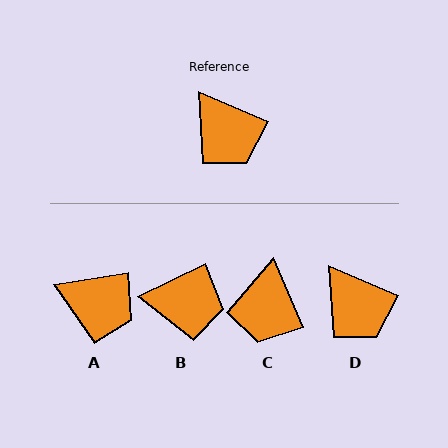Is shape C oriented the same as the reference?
No, it is off by about 44 degrees.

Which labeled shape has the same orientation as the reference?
D.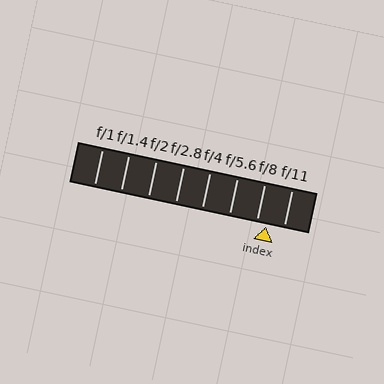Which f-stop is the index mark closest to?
The index mark is closest to f/8.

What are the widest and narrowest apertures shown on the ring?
The widest aperture shown is f/1 and the narrowest is f/11.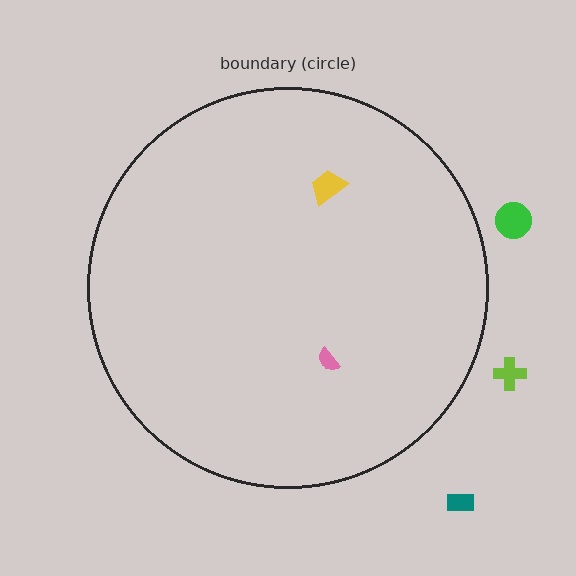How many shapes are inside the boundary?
2 inside, 3 outside.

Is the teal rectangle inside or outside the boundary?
Outside.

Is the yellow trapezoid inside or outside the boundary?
Inside.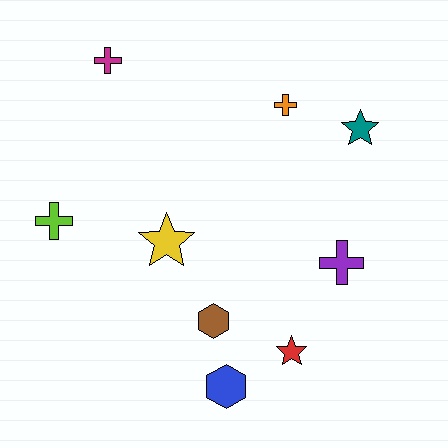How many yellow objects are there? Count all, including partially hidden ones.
There is 1 yellow object.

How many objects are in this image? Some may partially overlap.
There are 9 objects.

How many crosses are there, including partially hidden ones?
There are 4 crosses.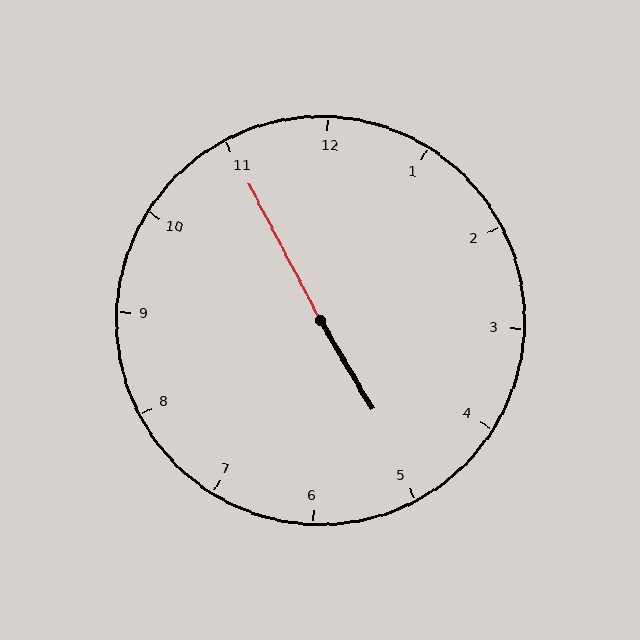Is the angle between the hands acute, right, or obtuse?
It is obtuse.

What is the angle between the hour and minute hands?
Approximately 178 degrees.